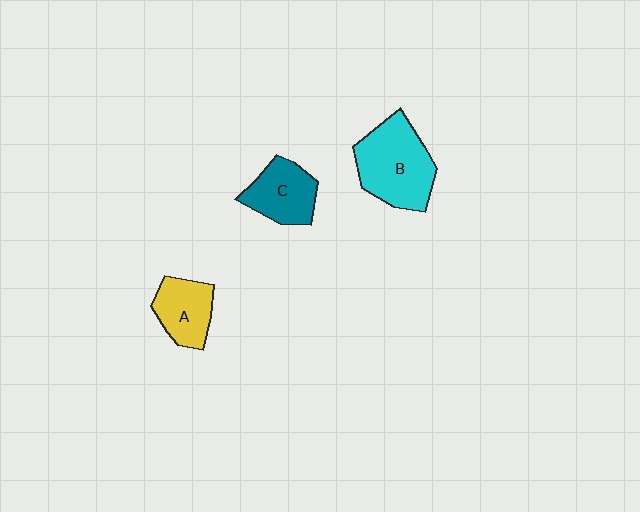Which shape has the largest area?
Shape B (cyan).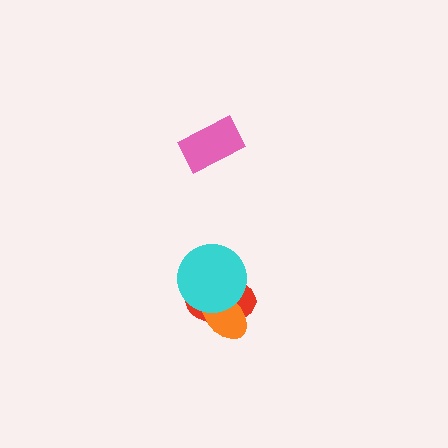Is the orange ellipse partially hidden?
Yes, it is partially covered by another shape.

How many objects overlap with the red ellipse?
2 objects overlap with the red ellipse.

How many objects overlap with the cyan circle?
2 objects overlap with the cyan circle.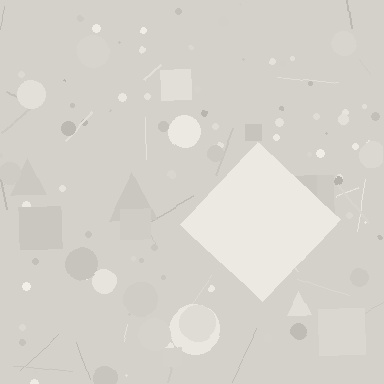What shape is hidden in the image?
A diamond is hidden in the image.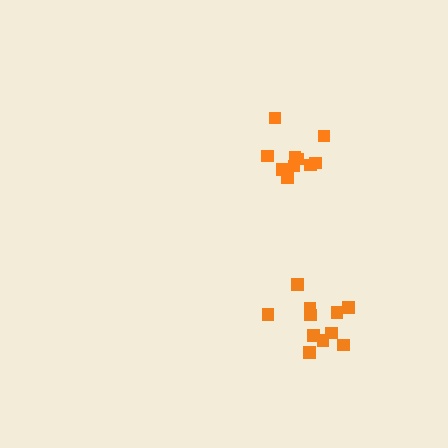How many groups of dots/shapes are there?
There are 2 groups.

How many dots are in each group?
Group 1: 11 dots, Group 2: 11 dots (22 total).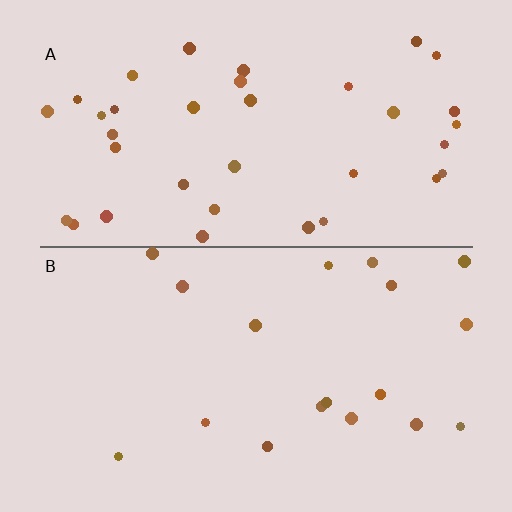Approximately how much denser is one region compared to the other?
Approximately 2.0× — region A over region B.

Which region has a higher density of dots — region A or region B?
A (the top).